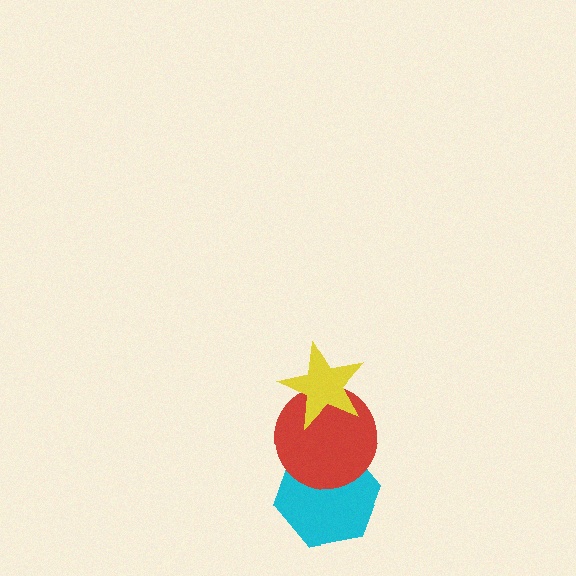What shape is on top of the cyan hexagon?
The red circle is on top of the cyan hexagon.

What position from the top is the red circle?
The red circle is 2nd from the top.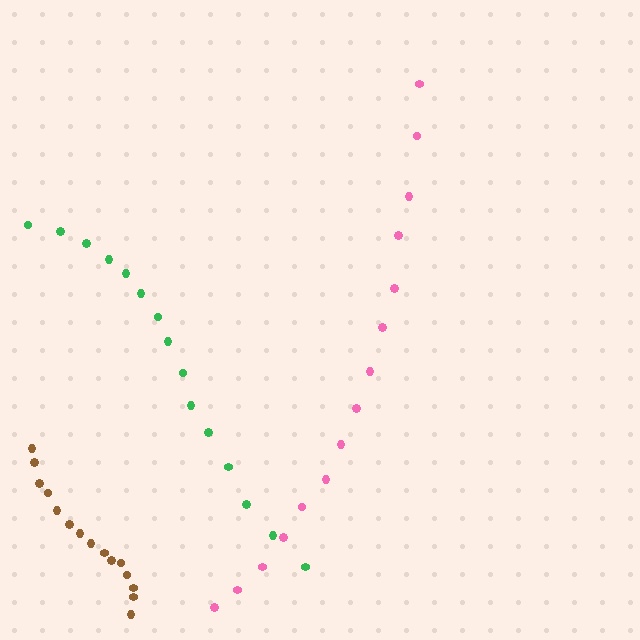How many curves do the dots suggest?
There are 3 distinct paths.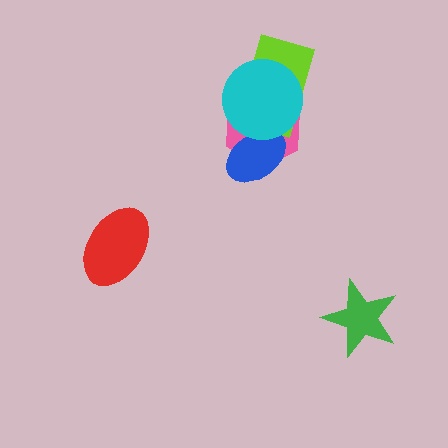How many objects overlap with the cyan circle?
3 objects overlap with the cyan circle.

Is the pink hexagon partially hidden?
Yes, it is partially covered by another shape.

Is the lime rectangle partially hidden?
Yes, it is partially covered by another shape.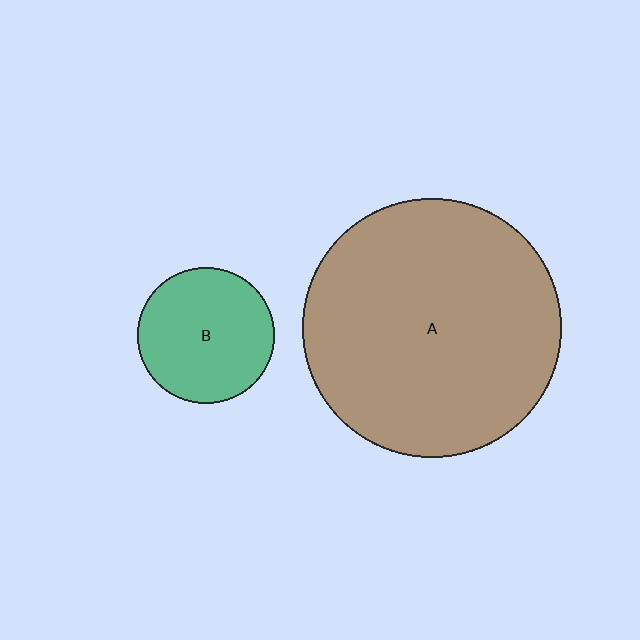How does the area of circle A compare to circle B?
Approximately 3.6 times.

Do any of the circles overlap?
No, none of the circles overlap.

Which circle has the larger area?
Circle A (brown).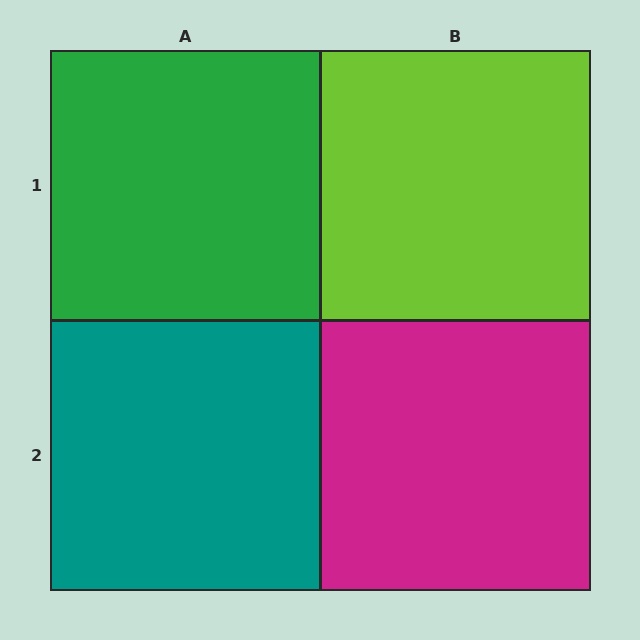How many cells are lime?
1 cell is lime.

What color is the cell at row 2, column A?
Teal.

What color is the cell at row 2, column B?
Magenta.